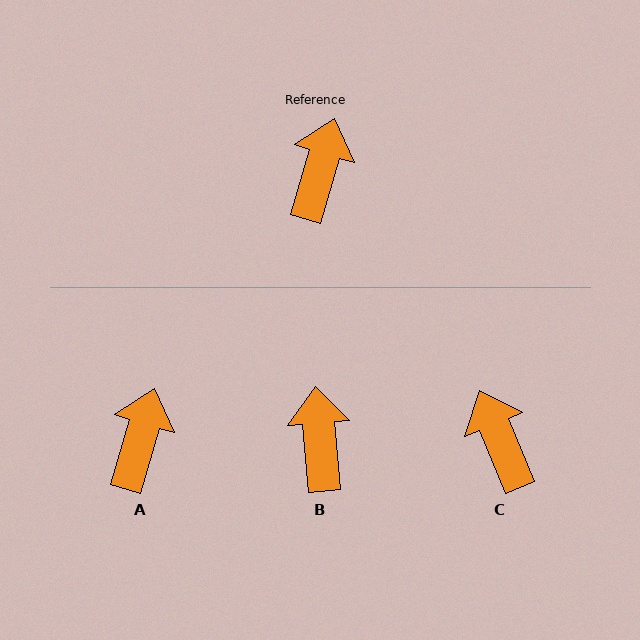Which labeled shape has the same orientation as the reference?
A.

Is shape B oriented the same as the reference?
No, it is off by about 21 degrees.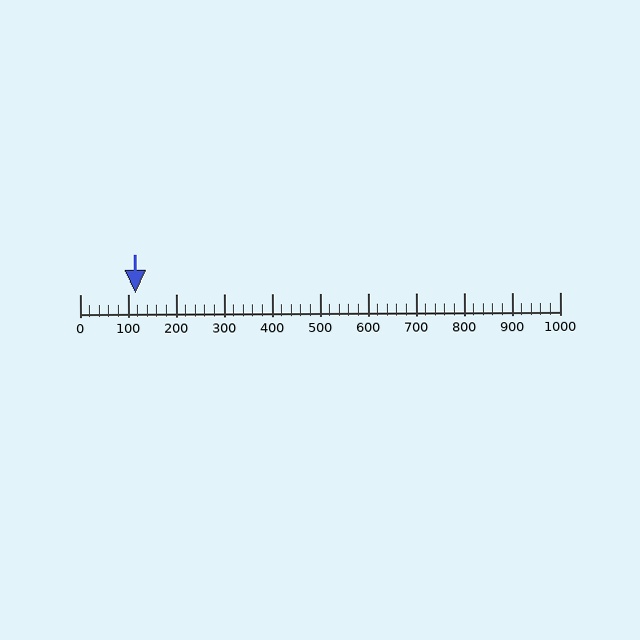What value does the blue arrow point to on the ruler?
The blue arrow points to approximately 116.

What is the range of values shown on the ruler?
The ruler shows values from 0 to 1000.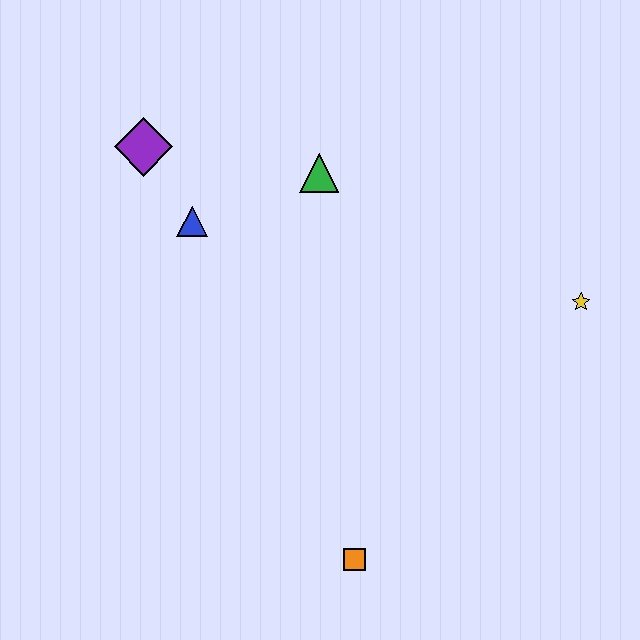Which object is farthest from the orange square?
The purple diamond is farthest from the orange square.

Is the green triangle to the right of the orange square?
No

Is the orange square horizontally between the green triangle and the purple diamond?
No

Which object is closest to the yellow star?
The green triangle is closest to the yellow star.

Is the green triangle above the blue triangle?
Yes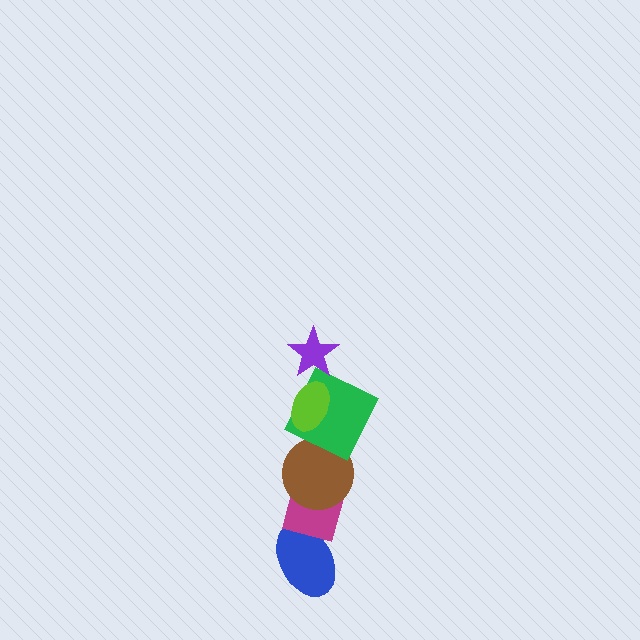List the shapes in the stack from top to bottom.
From top to bottom: the purple star, the lime ellipse, the green square, the brown circle, the magenta square, the blue ellipse.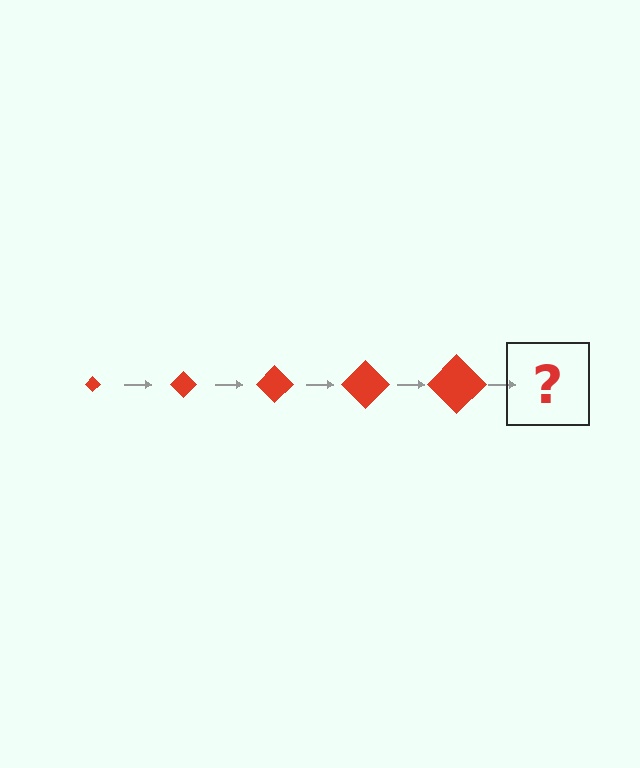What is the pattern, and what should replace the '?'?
The pattern is that the diamond gets progressively larger each step. The '?' should be a red diamond, larger than the previous one.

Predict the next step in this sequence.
The next step is a red diamond, larger than the previous one.